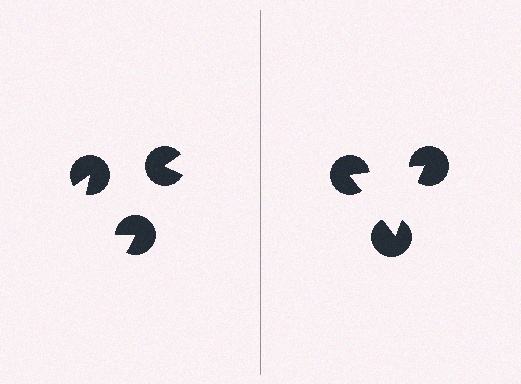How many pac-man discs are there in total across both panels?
6 — 3 on each side.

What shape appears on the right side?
An illusory triangle.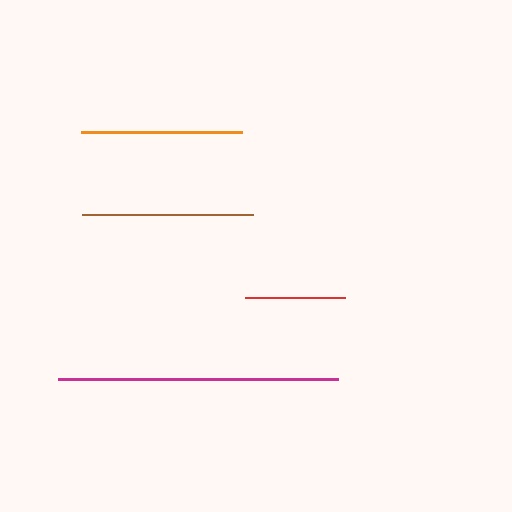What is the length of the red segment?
The red segment is approximately 100 pixels long.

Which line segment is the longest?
The magenta line is the longest at approximately 280 pixels.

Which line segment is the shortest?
The red line is the shortest at approximately 100 pixels.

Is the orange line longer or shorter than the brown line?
The brown line is longer than the orange line.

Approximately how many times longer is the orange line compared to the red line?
The orange line is approximately 1.6 times the length of the red line.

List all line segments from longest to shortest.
From longest to shortest: magenta, brown, orange, red.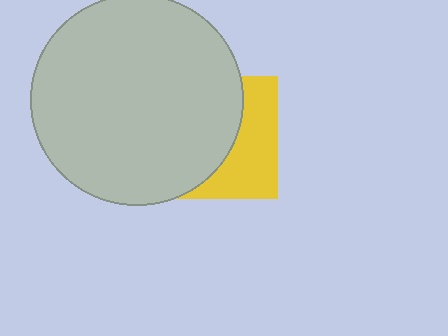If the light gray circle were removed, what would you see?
You would see the complete yellow square.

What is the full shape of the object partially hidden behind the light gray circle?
The partially hidden object is a yellow square.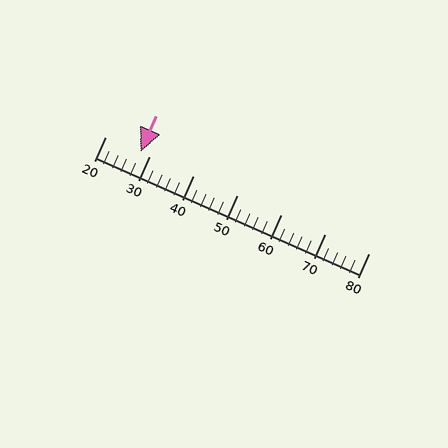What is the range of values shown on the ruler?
The ruler shows values from 20 to 80.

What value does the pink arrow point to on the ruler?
The pink arrow points to approximately 28.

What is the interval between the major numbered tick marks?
The major tick marks are spaced 10 units apart.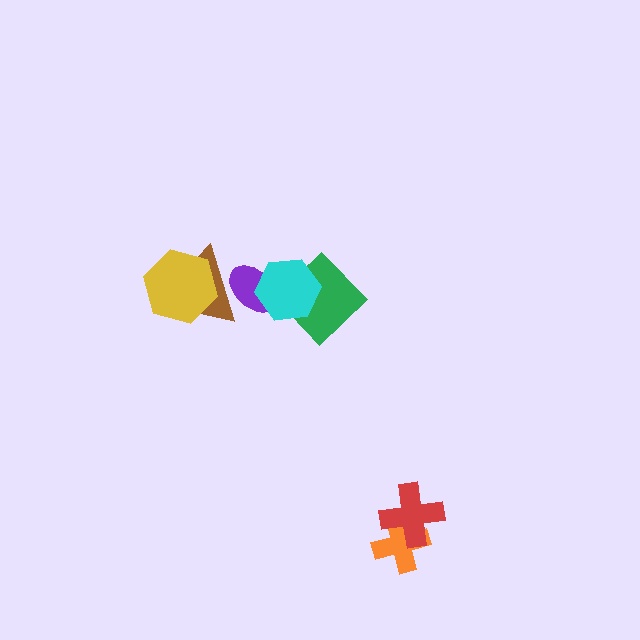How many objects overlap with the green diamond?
1 object overlaps with the green diamond.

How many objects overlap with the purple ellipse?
2 objects overlap with the purple ellipse.